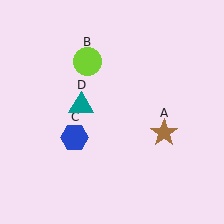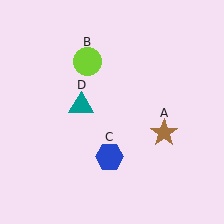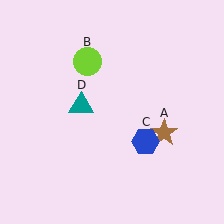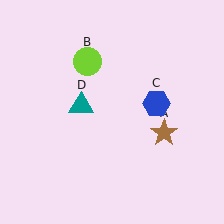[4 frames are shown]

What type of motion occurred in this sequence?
The blue hexagon (object C) rotated counterclockwise around the center of the scene.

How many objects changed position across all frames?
1 object changed position: blue hexagon (object C).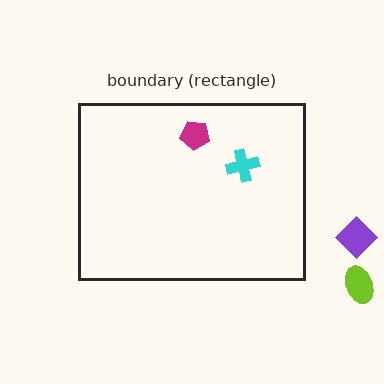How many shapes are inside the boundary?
2 inside, 2 outside.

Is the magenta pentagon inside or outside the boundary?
Inside.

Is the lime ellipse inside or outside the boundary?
Outside.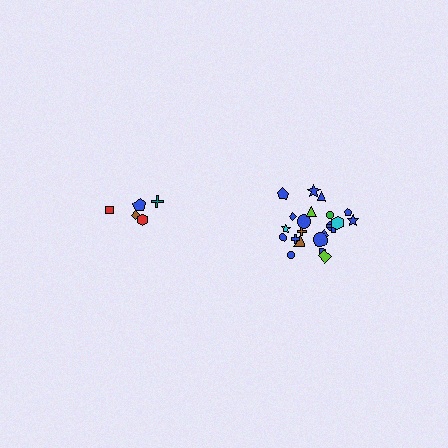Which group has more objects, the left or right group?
The right group.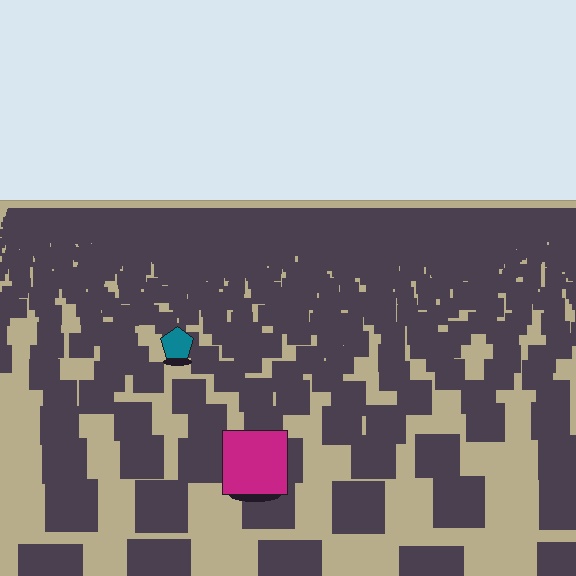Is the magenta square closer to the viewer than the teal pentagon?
Yes. The magenta square is closer — you can tell from the texture gradient: the ground texture is coarser near it.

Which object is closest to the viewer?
The magenta square is closest. The texture marks near it are larger and more spread out.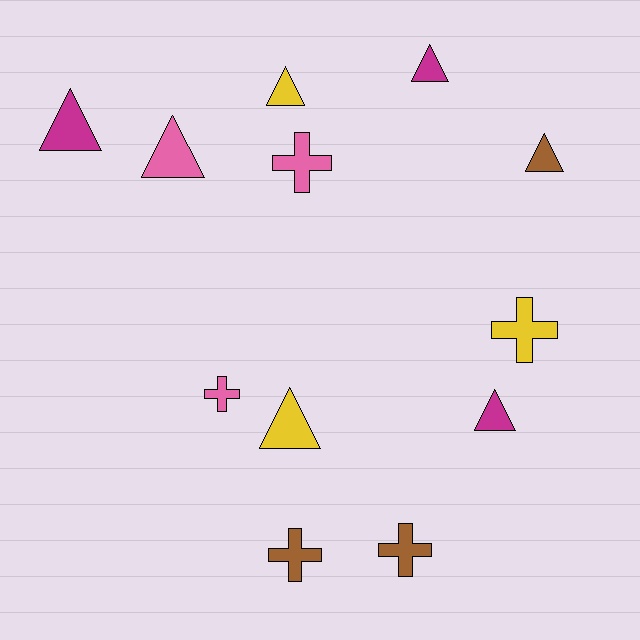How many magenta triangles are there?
There are 3 magenta triangles.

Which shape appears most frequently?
Triangle, with 7 objects.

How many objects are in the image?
There are 12 objects.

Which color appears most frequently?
Magenta, with 3 objects.